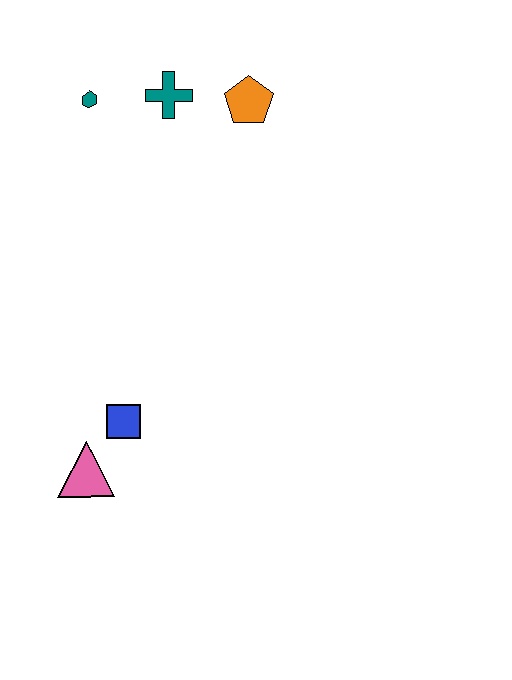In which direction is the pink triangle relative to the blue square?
The pink triangle is below the blue square.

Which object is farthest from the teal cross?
The pink triangle is farthest from the teal cross.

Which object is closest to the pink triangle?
The blue square is closest to the pink triangle.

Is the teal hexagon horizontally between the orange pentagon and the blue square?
No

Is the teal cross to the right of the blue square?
Yes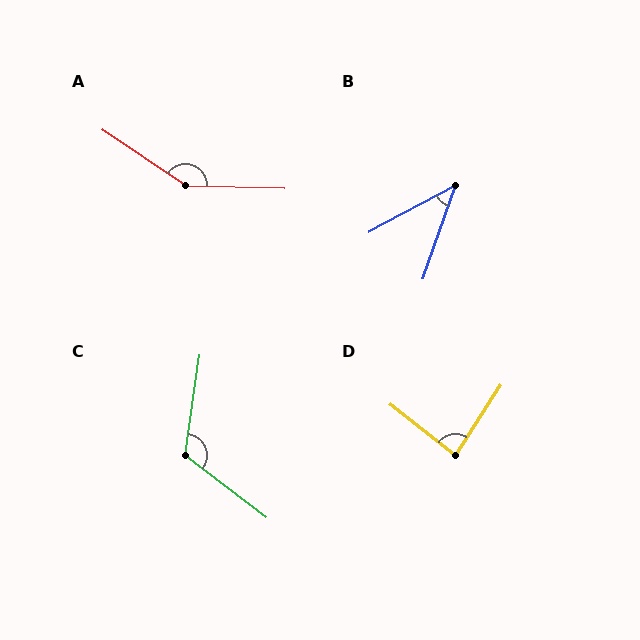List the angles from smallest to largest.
B (43°), D (85°), C (119°), A (148°).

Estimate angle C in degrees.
Approximately 119 degrees.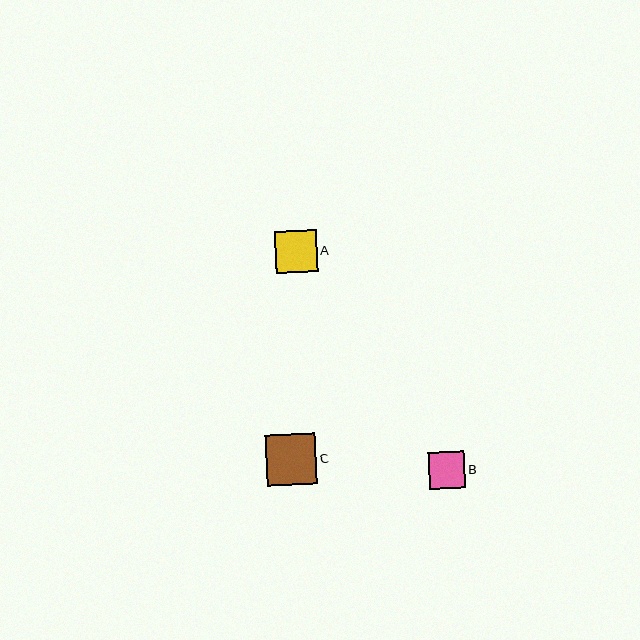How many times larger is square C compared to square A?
Square C is approximately 1.2 times the size of square A.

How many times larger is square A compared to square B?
Square A is approximately 1.2 times the size of square B.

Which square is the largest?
Square C is the largest with a size of approximately 51 pixels.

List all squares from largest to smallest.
From largest to smallest: C, A, B.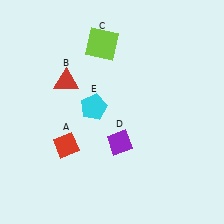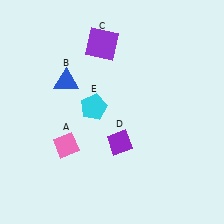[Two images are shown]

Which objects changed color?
A changed from red to pink. B changed from red to blue. C changed from lime to purple.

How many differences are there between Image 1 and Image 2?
There are 3 differences between the two images.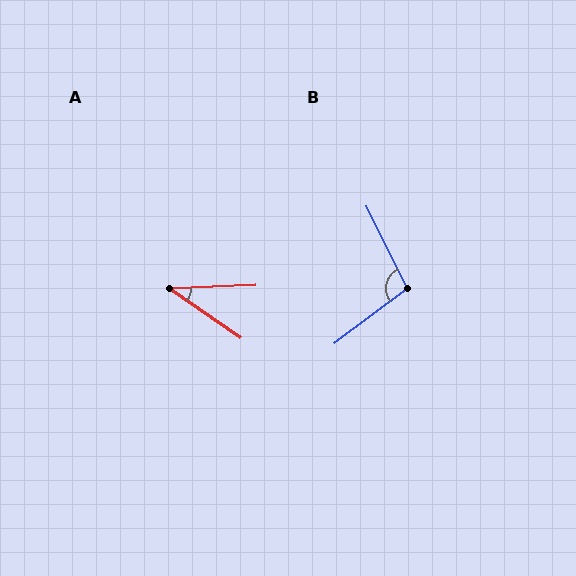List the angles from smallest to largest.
A (37°), B (101°).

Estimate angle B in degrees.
Approximately 101 degrees.